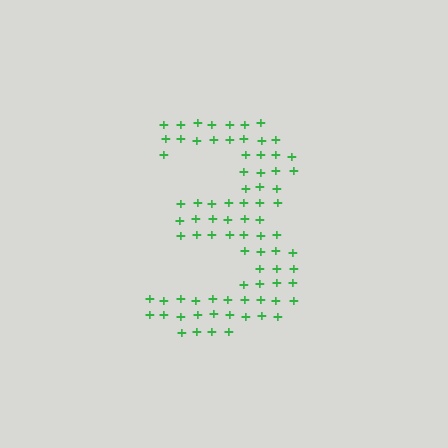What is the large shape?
The large shape is the digit 3.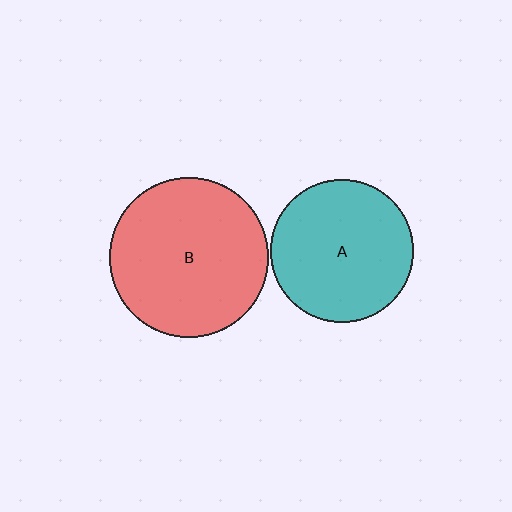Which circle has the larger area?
Circle B (red).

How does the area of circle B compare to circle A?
Approximately 1.2 times.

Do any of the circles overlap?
No, none of the circles overlap.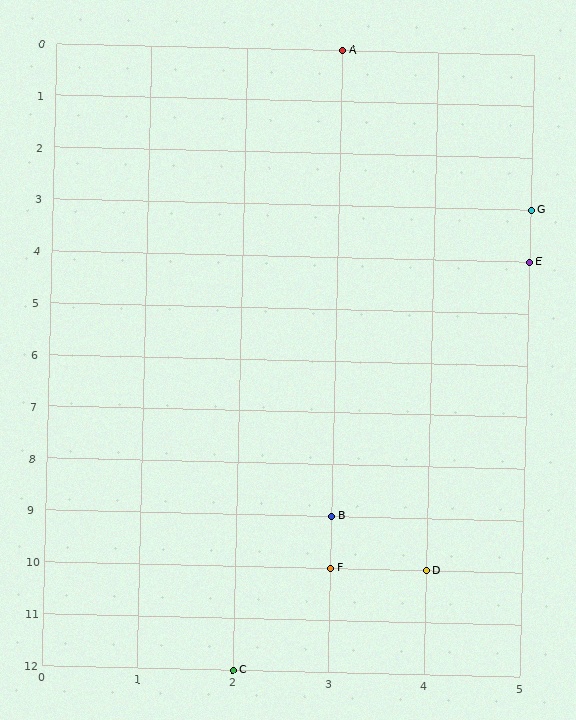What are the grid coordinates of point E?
Point E is at grid coordinates (5, 4).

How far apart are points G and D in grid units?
Points G and D are 1 column and 7 rows apart (about 7.1 grid units diagonally).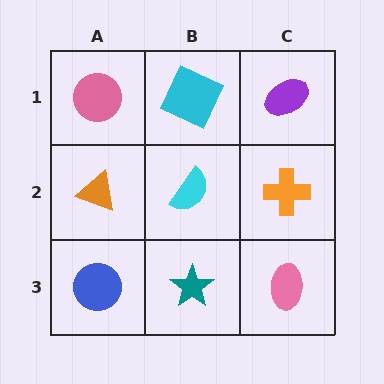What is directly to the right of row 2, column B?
An orange cross.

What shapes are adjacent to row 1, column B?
A cyan semicircle (row 2, column B), a pink circle (row 1, column A), a purple ellipse (row 1, column C).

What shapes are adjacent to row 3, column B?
A cyan semicircle (row 2, column B), a blue circle (row 3, column A), a pink ellipse (row 3, column C).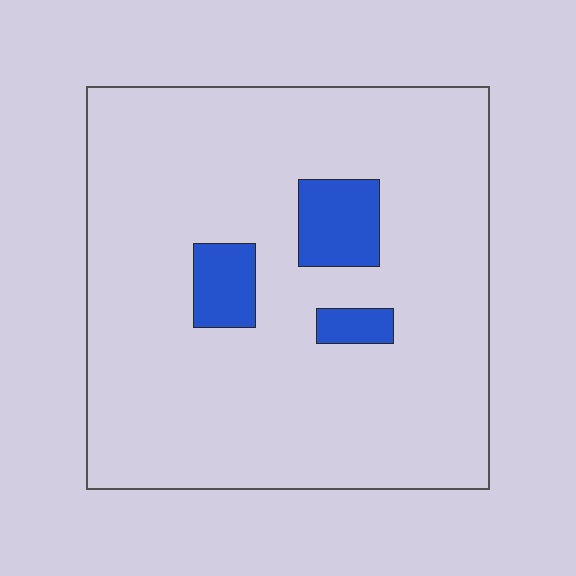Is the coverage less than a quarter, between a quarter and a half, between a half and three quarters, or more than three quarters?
Less than a quarter.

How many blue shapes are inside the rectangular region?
3.